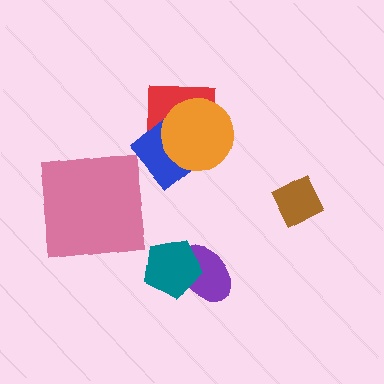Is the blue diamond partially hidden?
Yes, it is partially covered by another shape.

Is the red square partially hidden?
Yes, it is partially covered by another shape.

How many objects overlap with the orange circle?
2 objects overlap with the orange circle.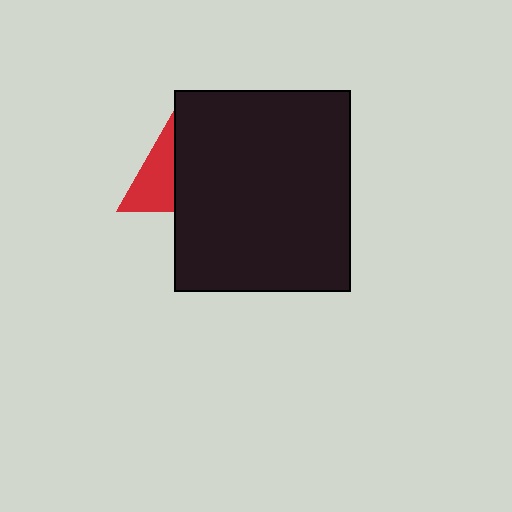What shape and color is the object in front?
The object in front is a black rectangle.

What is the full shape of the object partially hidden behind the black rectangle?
The partially hidden object is a red triangle.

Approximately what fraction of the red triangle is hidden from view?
Roughly 61% of the red triangle is hidden behind the black rectangle.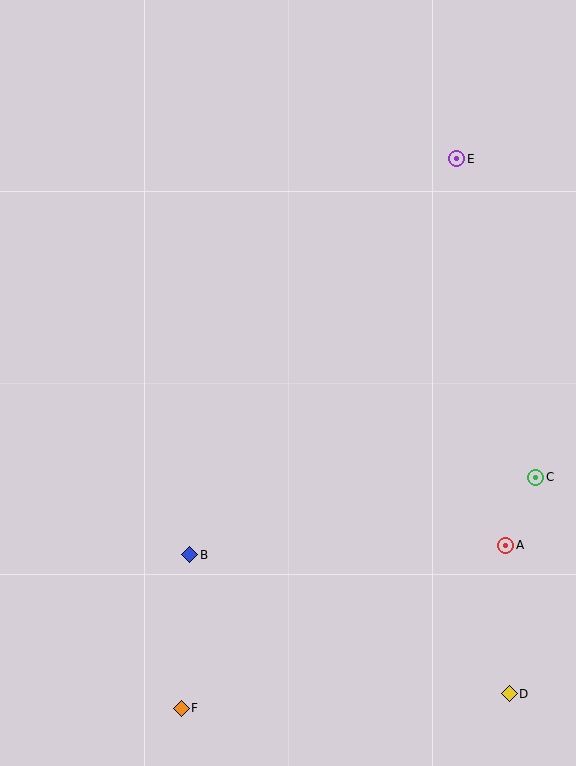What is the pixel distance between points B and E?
The distance between B and E is 477 pixels.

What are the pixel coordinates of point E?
Point E is at (456, 159).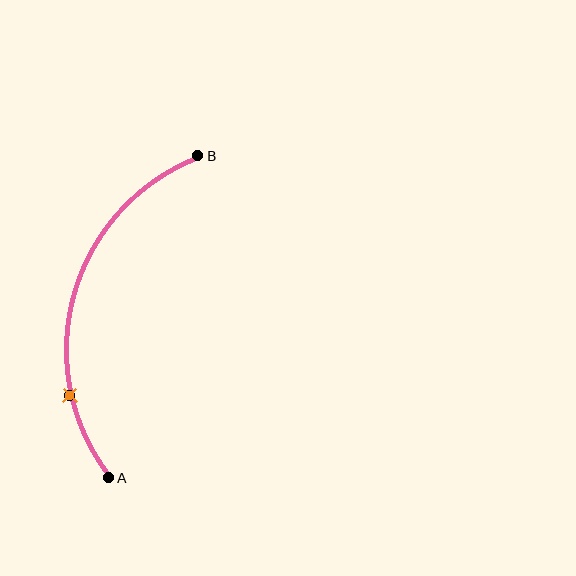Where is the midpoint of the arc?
The arc midpoint is the point on the curve farthest from the straight line joining A and B. It sits to the left of that line.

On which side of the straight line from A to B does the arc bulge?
The arc bulges to the left of the straight line connecting A and B.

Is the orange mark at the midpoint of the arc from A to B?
No. The orange mark lies on the arc but is closer to endpoint A. The arc midpoint would be at the point on the curve equidistant along the arc from both A and B.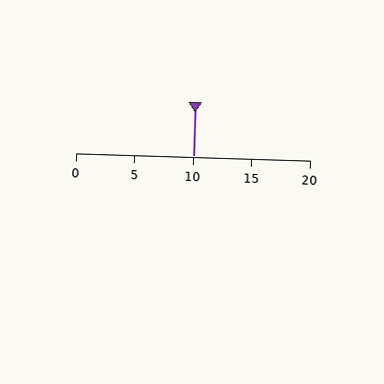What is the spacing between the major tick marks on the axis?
The major ticks are spaced 5 apart.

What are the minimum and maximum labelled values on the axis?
The axis runs from 0 to 20.